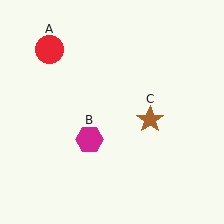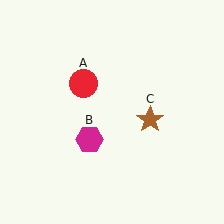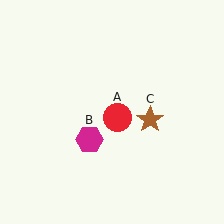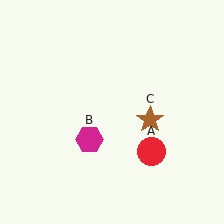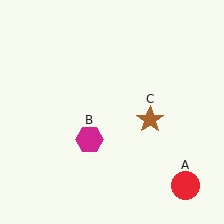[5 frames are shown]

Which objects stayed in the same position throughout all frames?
Magenta hexagon (object B) and brown star (object C) remained stationary.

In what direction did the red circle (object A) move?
The red circle (object A) moved down and to the right.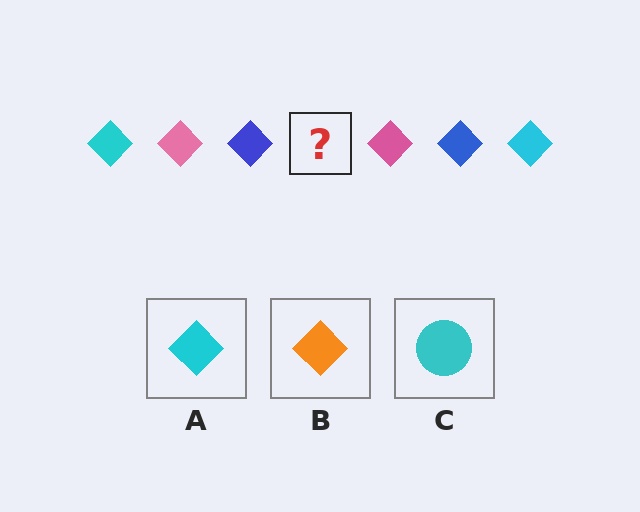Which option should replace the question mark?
Option A.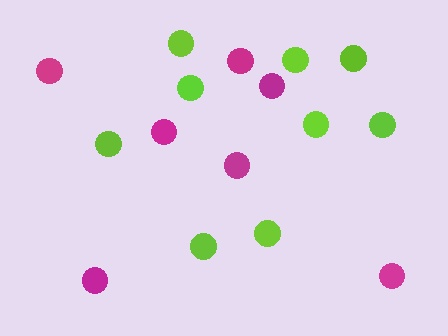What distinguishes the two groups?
There are 2 groups: one group of lime circles (9) and one group of magenta circles (7).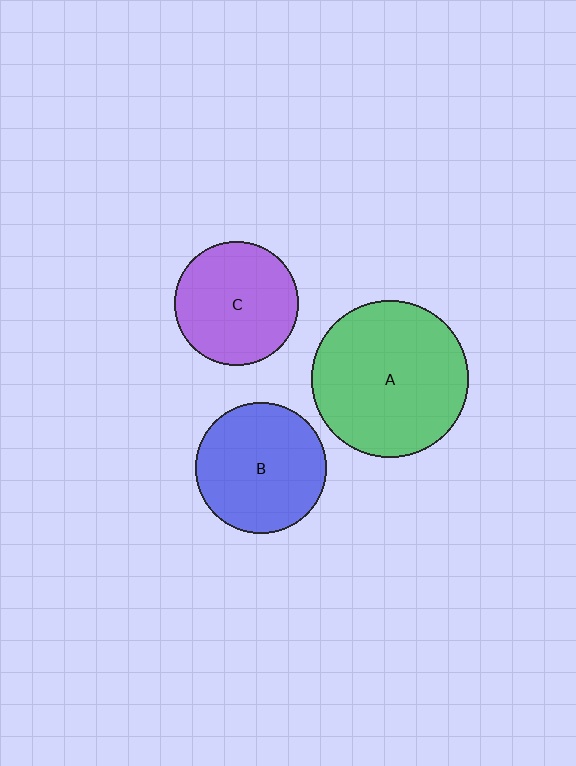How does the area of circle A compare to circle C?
Approximately 1.6 times.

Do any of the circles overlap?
No, none of the circles overlap.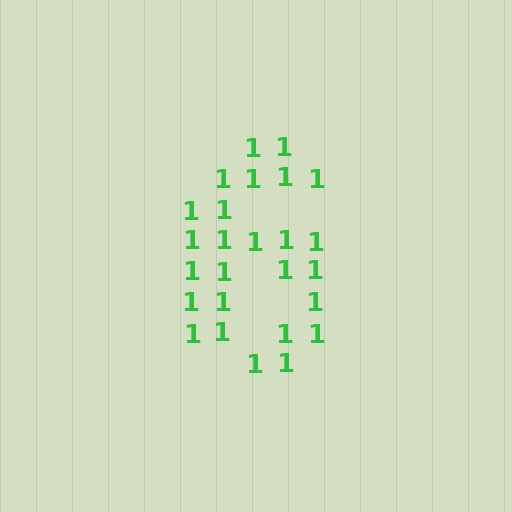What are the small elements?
The small elements are digit 1's.